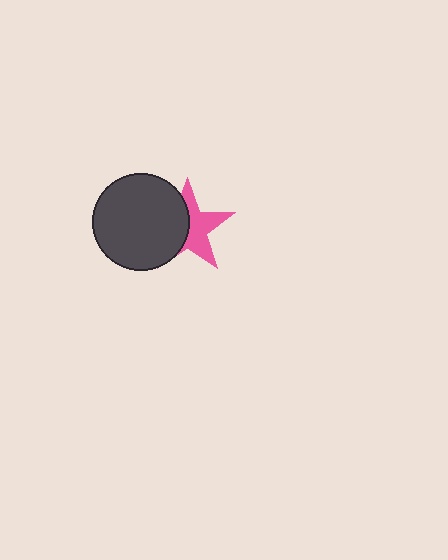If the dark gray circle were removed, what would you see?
You would see the complete pink star.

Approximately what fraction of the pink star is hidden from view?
Roughly 47% of the pink star is hidden behind the dark gray circle.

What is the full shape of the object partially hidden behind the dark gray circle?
The partially hidden object is a pink star.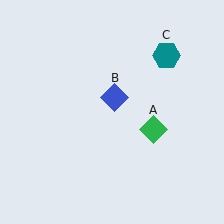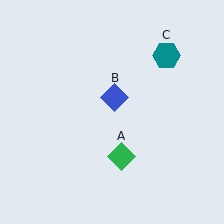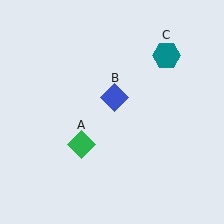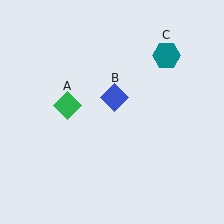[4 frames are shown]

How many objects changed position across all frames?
1 object changed position: green diamond (object A).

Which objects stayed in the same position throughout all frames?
Blue diamond (object B) and teal hexagon (object C) remained stationary.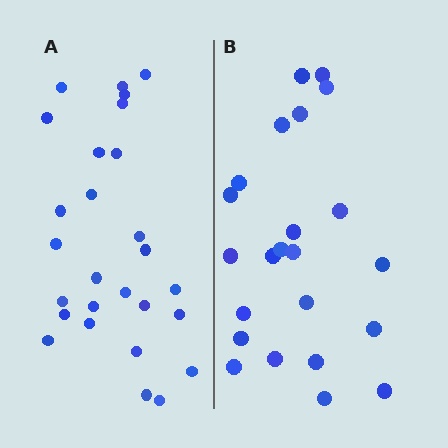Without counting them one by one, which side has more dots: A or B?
Region A (the left region) has more dots.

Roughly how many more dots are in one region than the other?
Region A has about 4 more dots than region B.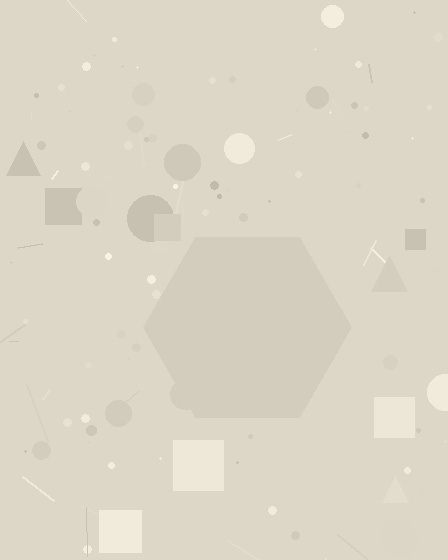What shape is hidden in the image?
A hexagon is hidden in the image.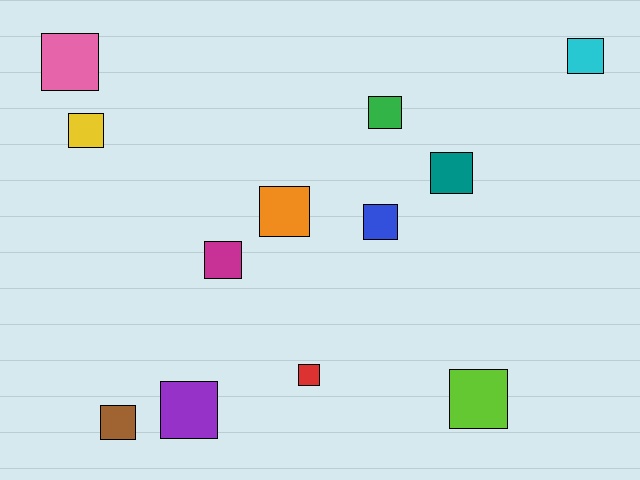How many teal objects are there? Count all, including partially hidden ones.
There is 1 teal object.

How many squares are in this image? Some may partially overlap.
There are 12 squares.